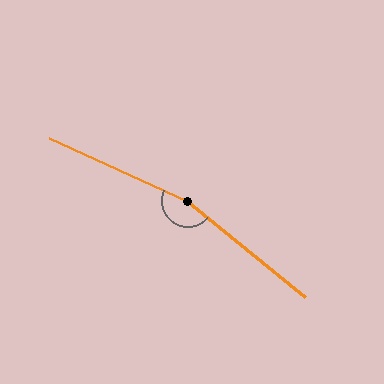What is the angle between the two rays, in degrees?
Approximately 165 degrees.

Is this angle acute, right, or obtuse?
It is obtuse.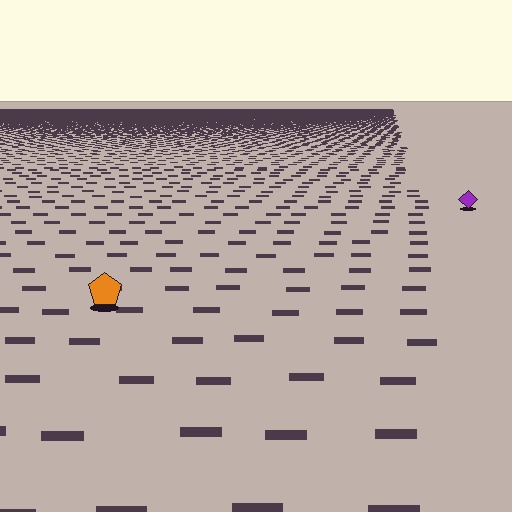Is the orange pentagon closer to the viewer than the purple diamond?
Yes. The orange pentagon is closer — you can tell from the texture gradient: the ground texture is coarser near it.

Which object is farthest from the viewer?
The purple diamond is farthest from the viewer. It appears smaller and the ground texture around it is denser.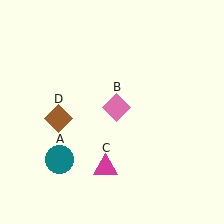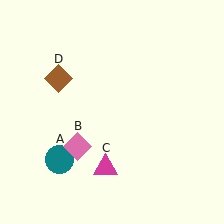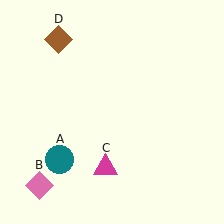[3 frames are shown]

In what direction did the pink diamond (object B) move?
The pink diamond (object B) moved down and to the left.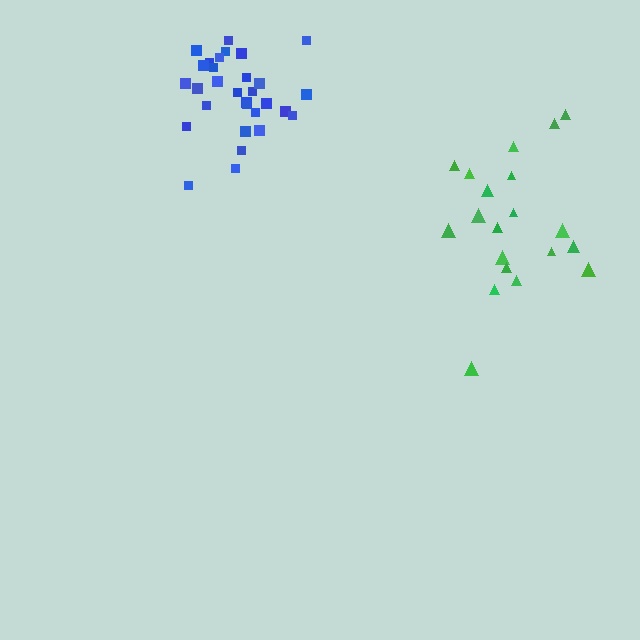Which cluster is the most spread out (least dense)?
Green.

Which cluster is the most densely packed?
Blue.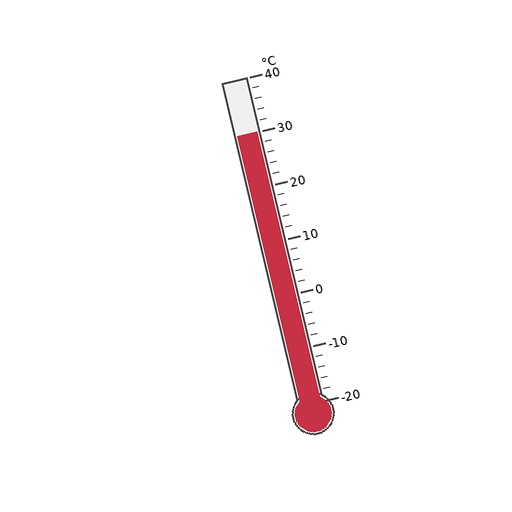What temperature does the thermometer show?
The thermometer shows approximately 30°C.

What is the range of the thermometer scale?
The thermometer scale ranges from -20°C to 40°C.